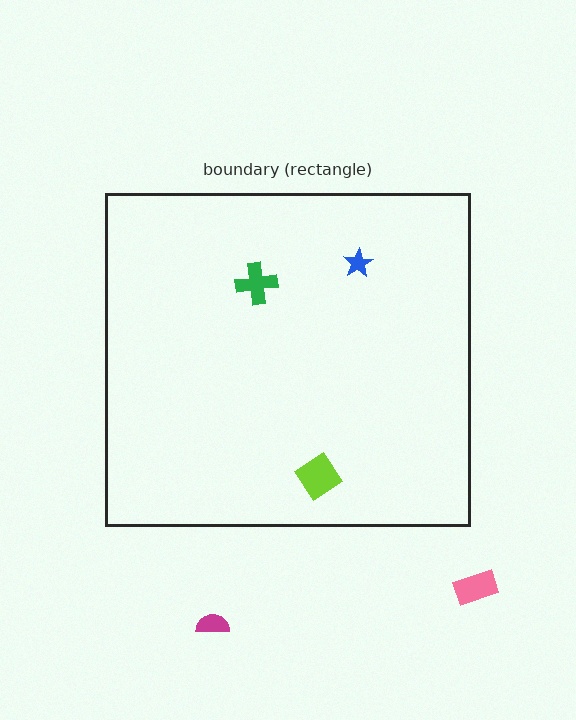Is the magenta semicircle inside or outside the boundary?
Outside.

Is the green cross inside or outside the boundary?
Inside.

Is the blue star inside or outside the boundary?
Inside.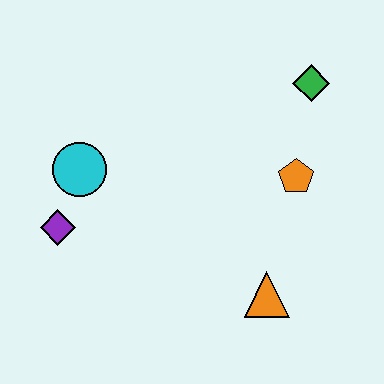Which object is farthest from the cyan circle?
The green diamond is farthest from the cyan circle.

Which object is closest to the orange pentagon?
The green diamond is closest to the orange pentagon.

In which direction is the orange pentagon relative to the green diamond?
The orange pentagon is below the green diamond.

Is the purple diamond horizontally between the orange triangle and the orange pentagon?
No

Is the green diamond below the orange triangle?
No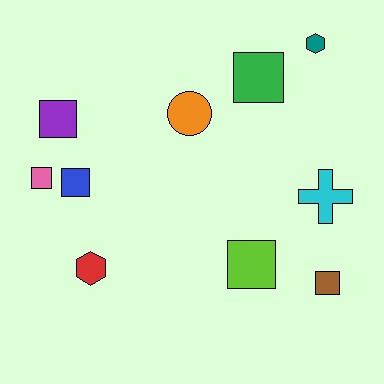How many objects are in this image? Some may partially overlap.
There are 10 objects.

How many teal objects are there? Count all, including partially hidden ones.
There is 1 teal object.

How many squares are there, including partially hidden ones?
There are 6 squares.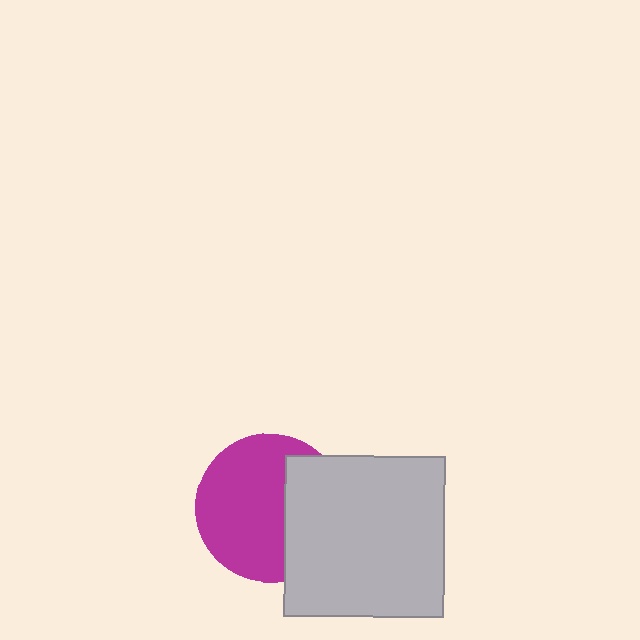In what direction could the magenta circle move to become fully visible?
The magenta circle could move left. That would shift it out from behind the light gray square entirely.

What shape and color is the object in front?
The object in front is a light gray square.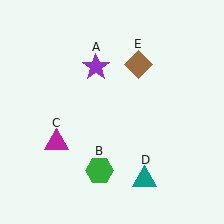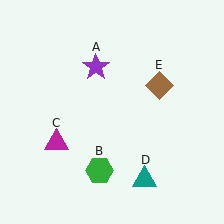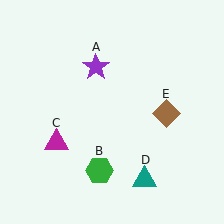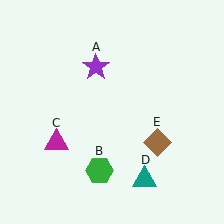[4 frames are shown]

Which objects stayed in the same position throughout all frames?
Purple star (object A) and green hexagon (object B) and magenta triangle (object C) and teal triangle (object D) remained stationary.